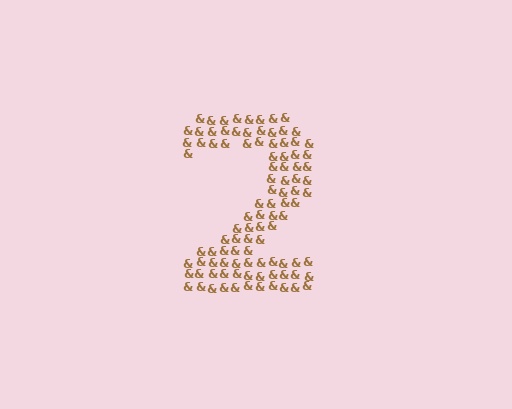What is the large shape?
The large shape is the digit 2.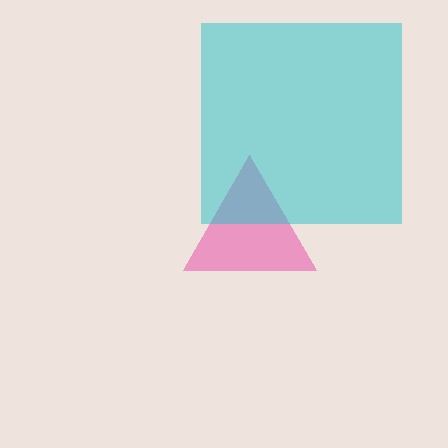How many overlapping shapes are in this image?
There are 2 overlapping shapes in the image.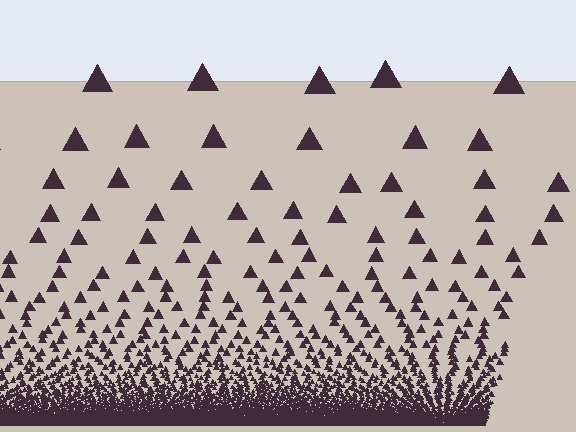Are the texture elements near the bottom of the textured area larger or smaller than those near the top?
Smaller. The gradient is inverted — elements near the bottom are smaller and denser.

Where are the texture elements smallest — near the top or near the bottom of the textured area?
Near the bottom.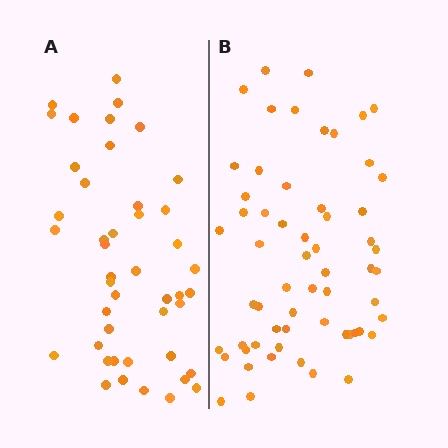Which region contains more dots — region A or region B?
Region B (the right region) has more dots.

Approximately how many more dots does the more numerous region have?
Region B has approximately 15 more dots than region A.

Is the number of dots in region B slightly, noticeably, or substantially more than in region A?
Region B has noticeably more, but not dramatically so. The ratio is roughly 1.3 to 1.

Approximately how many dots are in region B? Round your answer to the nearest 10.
About 60 dots.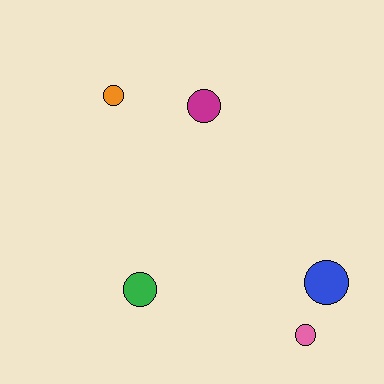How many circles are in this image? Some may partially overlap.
There are 5 circles.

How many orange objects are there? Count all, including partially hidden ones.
There is 1 orange object.